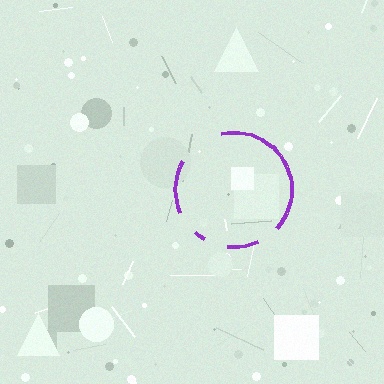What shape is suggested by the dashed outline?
The dashed outline suggests a circle.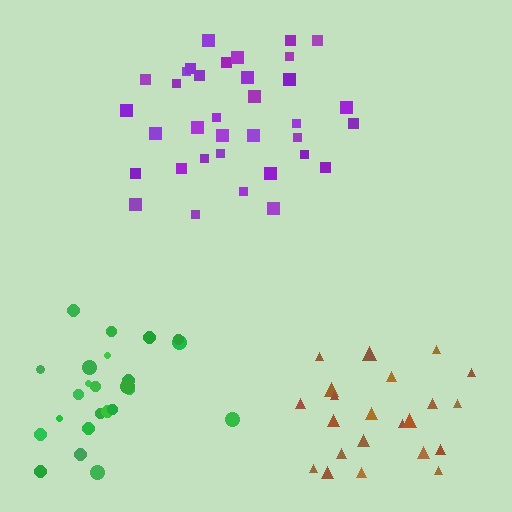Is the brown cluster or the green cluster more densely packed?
Green.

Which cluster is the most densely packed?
Green.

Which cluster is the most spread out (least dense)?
Brown.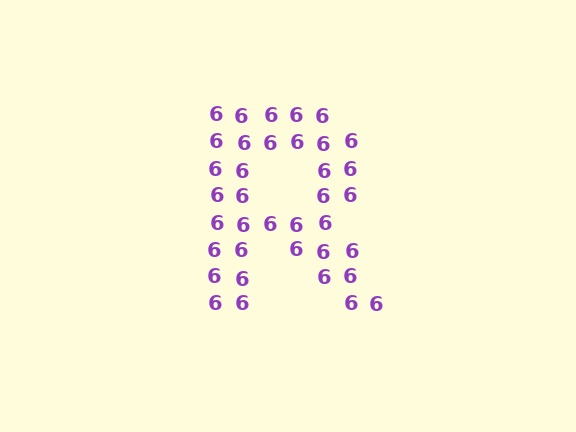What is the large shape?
The large shape is the letter R.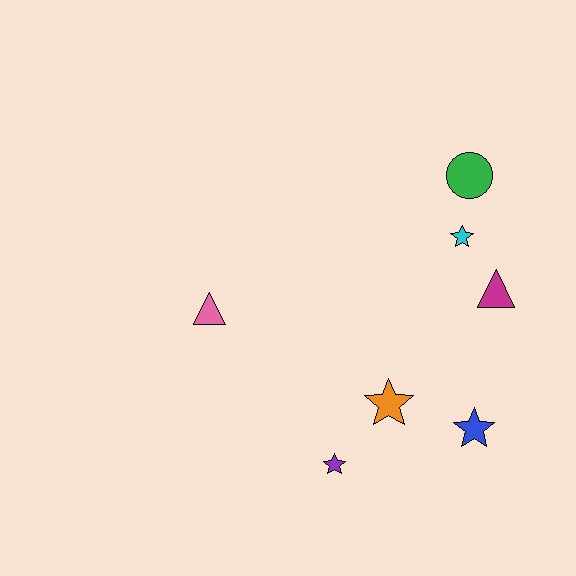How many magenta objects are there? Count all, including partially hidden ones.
There is 1 magenta object.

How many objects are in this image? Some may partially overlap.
There are 7 objects.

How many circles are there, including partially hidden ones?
There is 1 circle.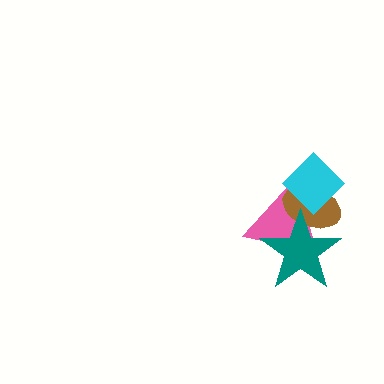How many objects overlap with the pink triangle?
3 objects overlap with the pink triangle.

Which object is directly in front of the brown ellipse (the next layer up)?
The teal star is directly in front of the brown ellipse.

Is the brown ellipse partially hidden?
Yes, it is partially covered by another shape.